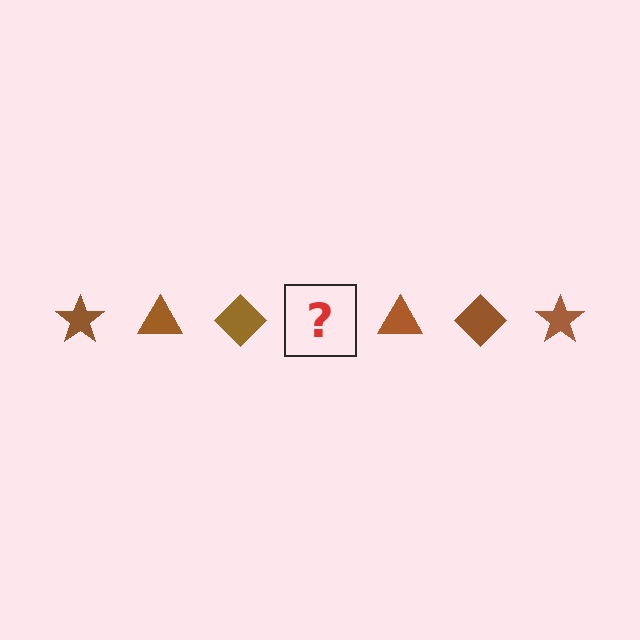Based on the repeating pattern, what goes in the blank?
The blank should be a brown star.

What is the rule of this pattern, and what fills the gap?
The rule is that the pattern cycles through star, triangle, diamond shapes in brown. The gap should be filled with a brown star.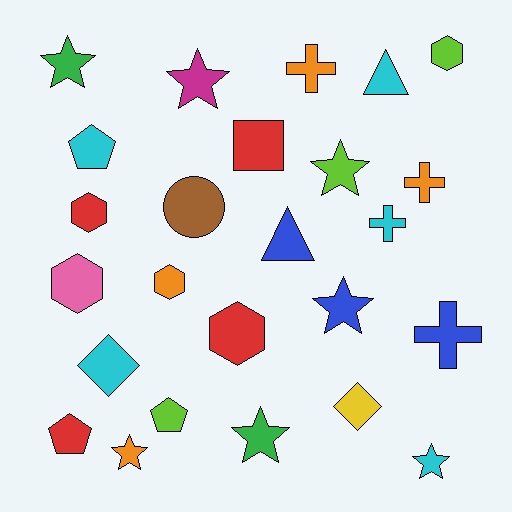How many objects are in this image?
There are 25 objects.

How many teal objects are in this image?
There are no teal objects.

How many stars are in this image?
There are 7 stars.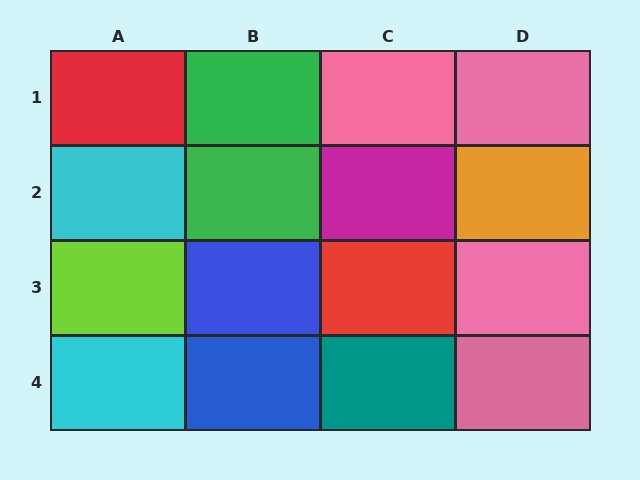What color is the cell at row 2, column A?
Cyan.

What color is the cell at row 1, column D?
Pink.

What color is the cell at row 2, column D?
Orange.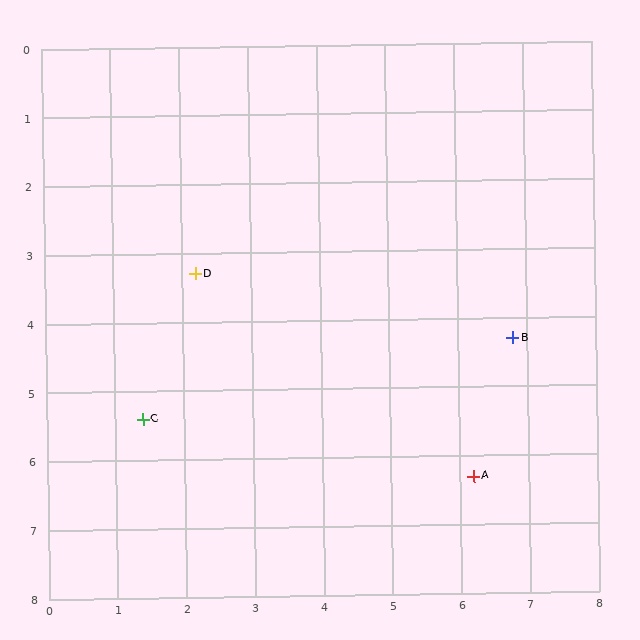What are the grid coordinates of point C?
Point C is at approximately (1.4, 5.4).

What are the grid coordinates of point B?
Point B is at approximately (6.8, 4.3).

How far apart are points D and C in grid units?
Points D and C are about 2.2 grid units apart.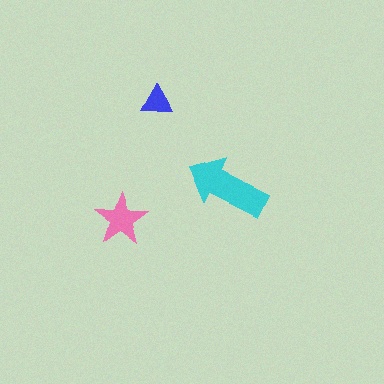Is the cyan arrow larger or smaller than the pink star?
Larger.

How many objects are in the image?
There are 3 objects in the image.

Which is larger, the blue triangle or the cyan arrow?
The cyan arrow.